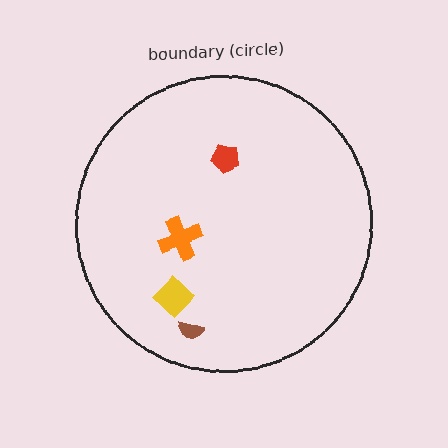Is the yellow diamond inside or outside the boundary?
Inside.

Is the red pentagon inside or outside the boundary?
Inside.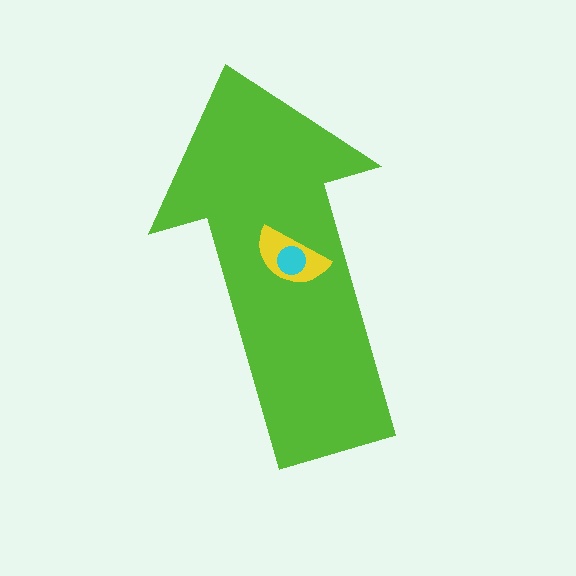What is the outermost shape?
The lime arrow.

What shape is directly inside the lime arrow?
The yellow semicircle.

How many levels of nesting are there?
3.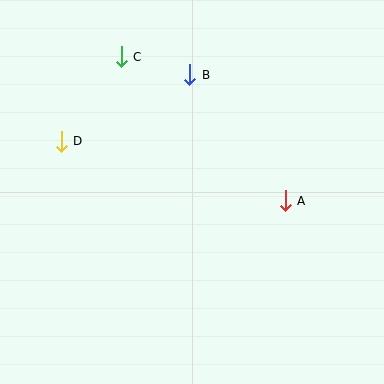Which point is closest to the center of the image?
Point A at (285, 201) is closest to the center.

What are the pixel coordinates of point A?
Point A is at (285, 201).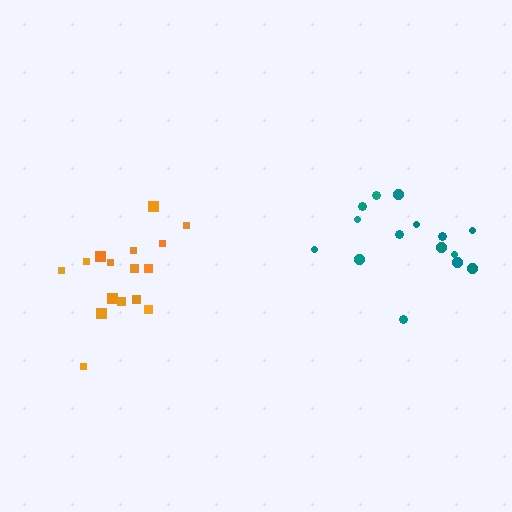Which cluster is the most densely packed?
Orange.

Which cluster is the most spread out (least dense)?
Teal.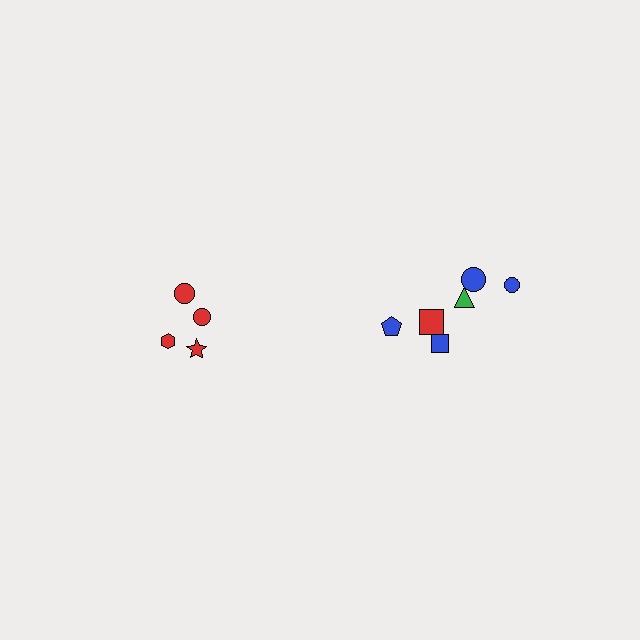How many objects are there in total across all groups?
There are 10 objects.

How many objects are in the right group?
There are 6 objects.